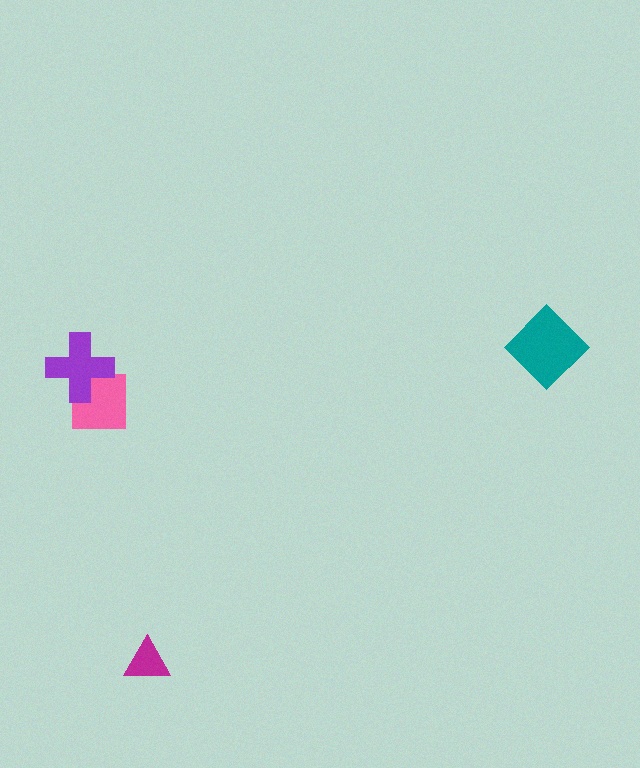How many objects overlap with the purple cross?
1 object overlaps with the purple cross.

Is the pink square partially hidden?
Yes, it is partially covered by another shape.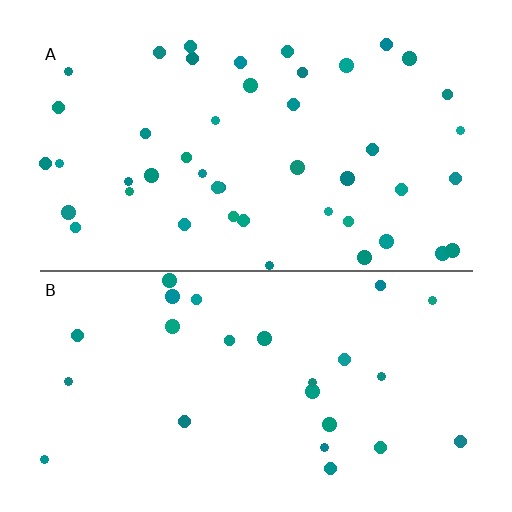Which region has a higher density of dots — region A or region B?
A (the top).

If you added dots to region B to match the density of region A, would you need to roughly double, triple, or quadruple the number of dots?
Approximately double.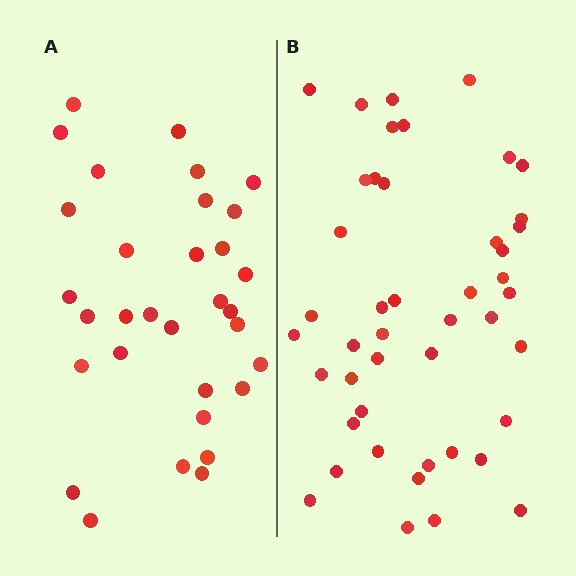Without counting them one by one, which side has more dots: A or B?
Region B (the right region) has more dots.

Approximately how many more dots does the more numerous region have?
Region B has approximately 15 more dots than region A.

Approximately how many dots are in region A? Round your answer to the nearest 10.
About 30 dots. (The exact count is 32, which rounds to 30.)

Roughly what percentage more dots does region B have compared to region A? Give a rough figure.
About 40% more.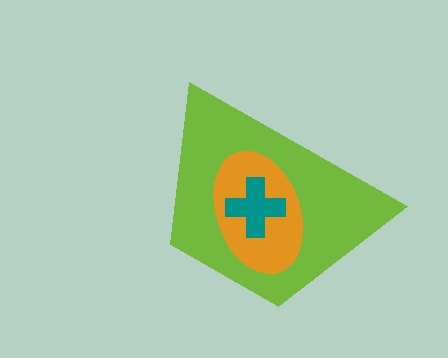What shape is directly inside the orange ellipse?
The teal cross.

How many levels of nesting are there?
3.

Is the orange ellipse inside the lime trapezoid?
Yes.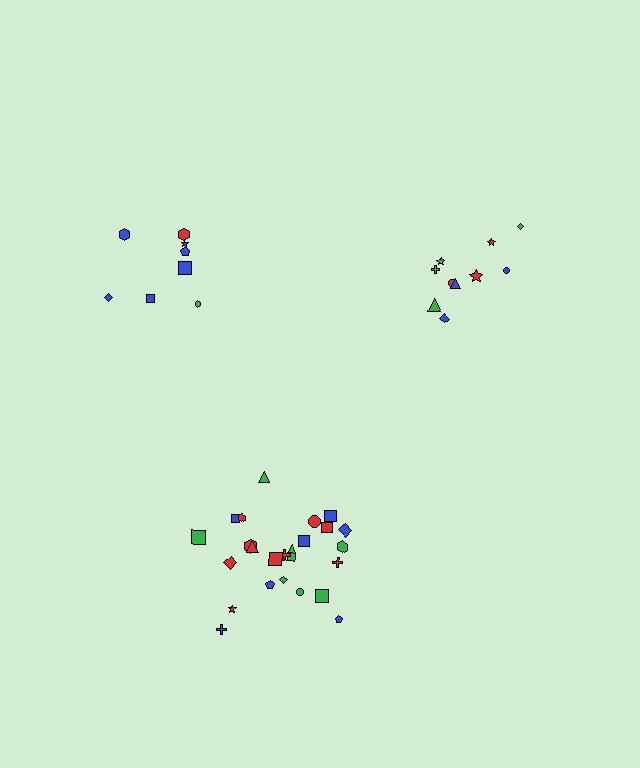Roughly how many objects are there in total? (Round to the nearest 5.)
Roughly 45 objects in total.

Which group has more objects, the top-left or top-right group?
The top-right group.